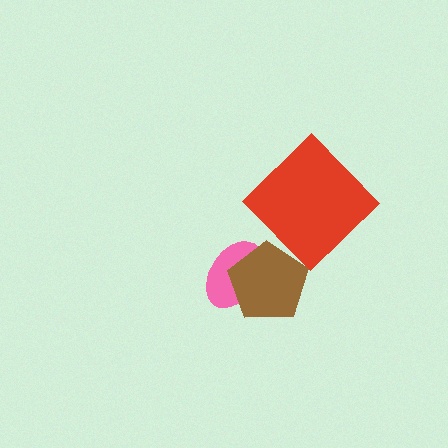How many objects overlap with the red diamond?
0 objects overlap with the red diamond.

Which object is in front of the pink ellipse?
The brown pentagon is in front of the pink ellipse.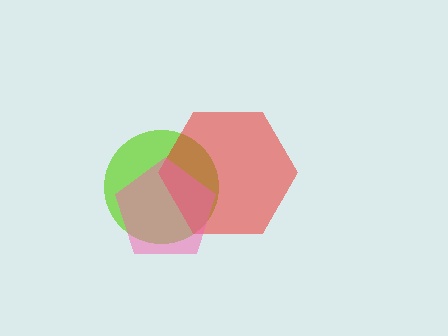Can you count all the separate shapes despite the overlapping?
Yes, there are 3 separate shapes.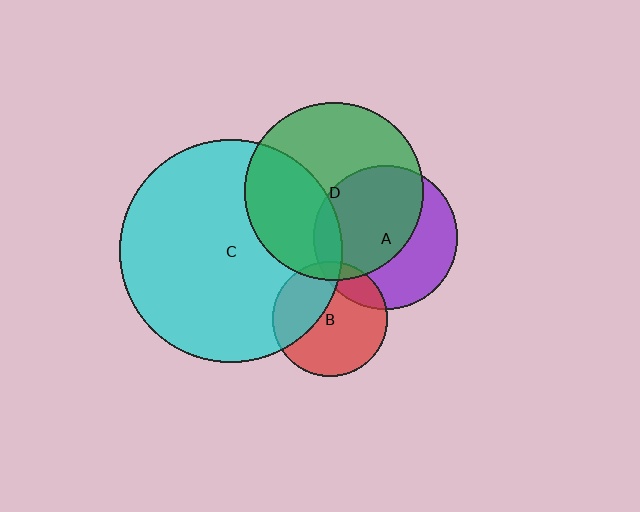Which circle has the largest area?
Circle C (cyan).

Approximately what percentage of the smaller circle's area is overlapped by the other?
Approximately 35%.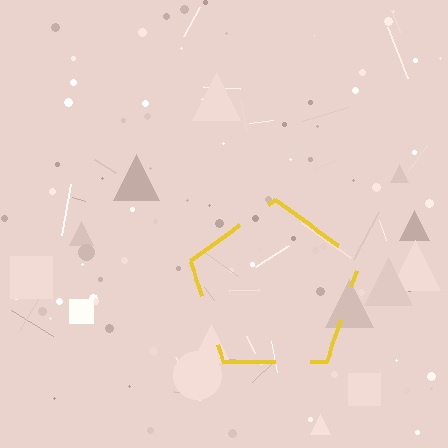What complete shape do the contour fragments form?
The contour fragments form a pentagon.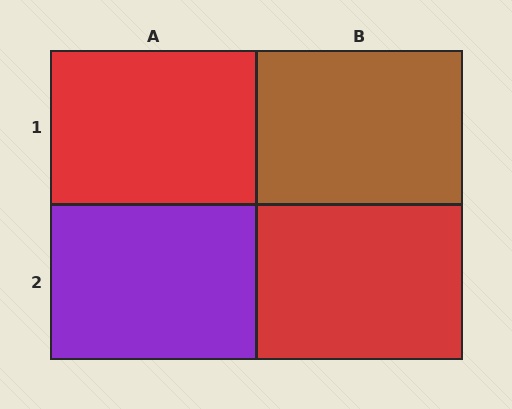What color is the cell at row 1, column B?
Brown.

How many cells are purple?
1 cell is purple.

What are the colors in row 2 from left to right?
Purple, red.